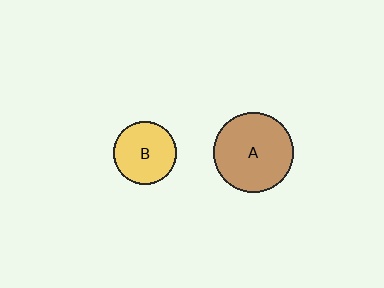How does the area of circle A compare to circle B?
Approximately 1.6 times.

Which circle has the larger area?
Circle A (brown).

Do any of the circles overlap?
No, none of the circles overlap.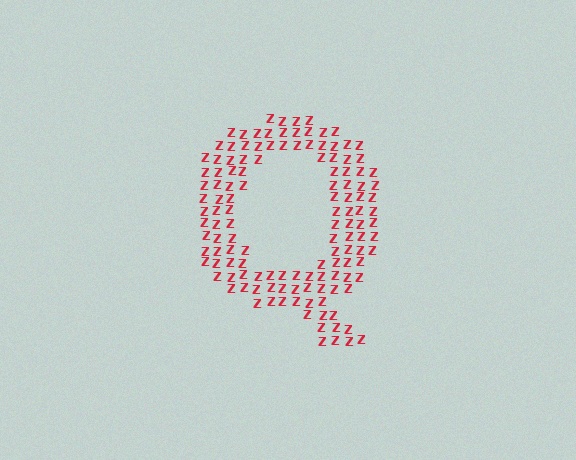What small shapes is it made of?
It is made of small letter Z's.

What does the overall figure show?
The overall figure shows the letter Q.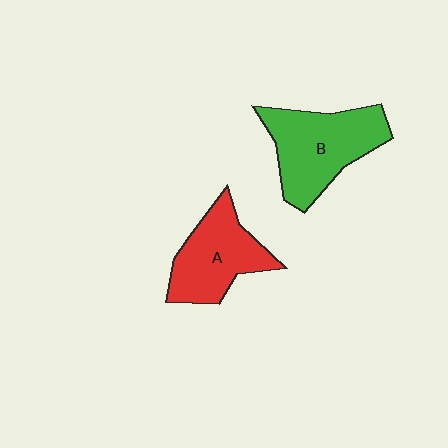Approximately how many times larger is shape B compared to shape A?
Approximately 1.2 times.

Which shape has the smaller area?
Shape A (red).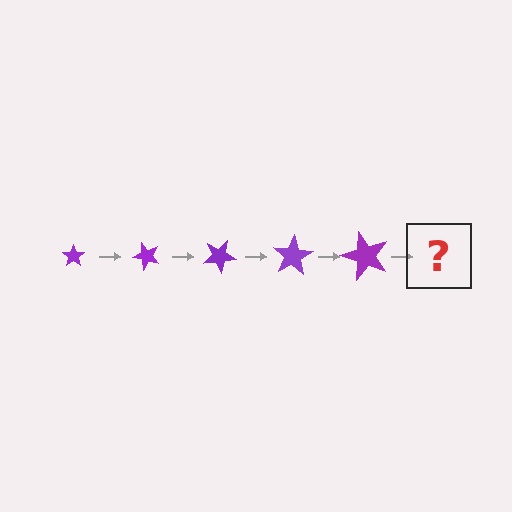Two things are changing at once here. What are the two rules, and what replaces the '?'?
The two rules are that the star grows larger each step and it rotates 50 degrees each step. The '?' should be a star, larger than the previous one and rotated 250 degrees from the start.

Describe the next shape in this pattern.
It should be a star, larger than the previous one and rotated 250 degrees from the start.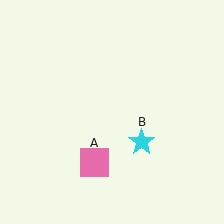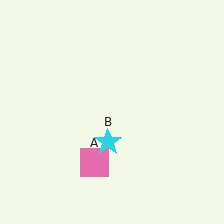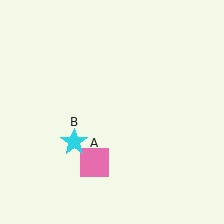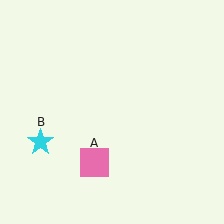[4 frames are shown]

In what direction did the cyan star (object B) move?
The cyan star (object B) moved left.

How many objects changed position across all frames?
1 object changed position: cyan star (object B).